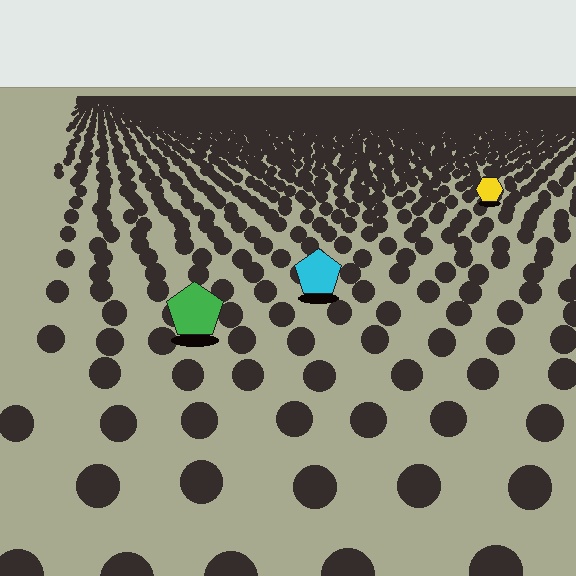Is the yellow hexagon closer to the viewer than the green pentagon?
No. The green pentagon is closer — you can tell from the texture gradient: the ground texture is coarser near it.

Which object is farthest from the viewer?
The yellow hexagon is farthest from the viewer. It appears smaller and the ground texture around it is denser.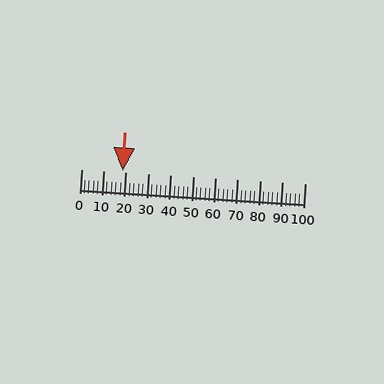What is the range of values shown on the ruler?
The ruler shows values from 0 to 100.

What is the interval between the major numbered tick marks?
The major tick marks are spaced 10 units apart.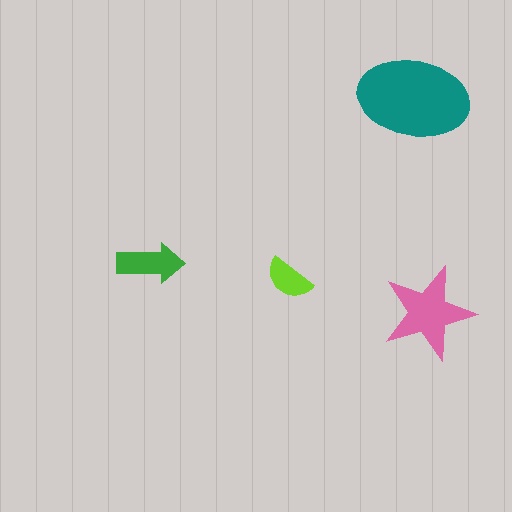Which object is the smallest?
The lime semicircle.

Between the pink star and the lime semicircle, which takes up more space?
The pink star.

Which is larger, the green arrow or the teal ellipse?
The teal ellipse.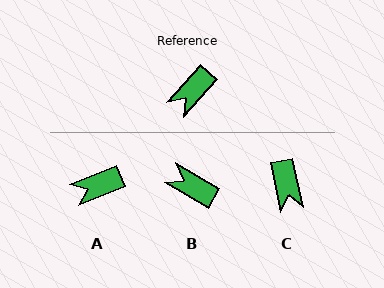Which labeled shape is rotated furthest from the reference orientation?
B, about 79 degrees away.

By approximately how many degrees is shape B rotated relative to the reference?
Approximately 79 degrees clockwise.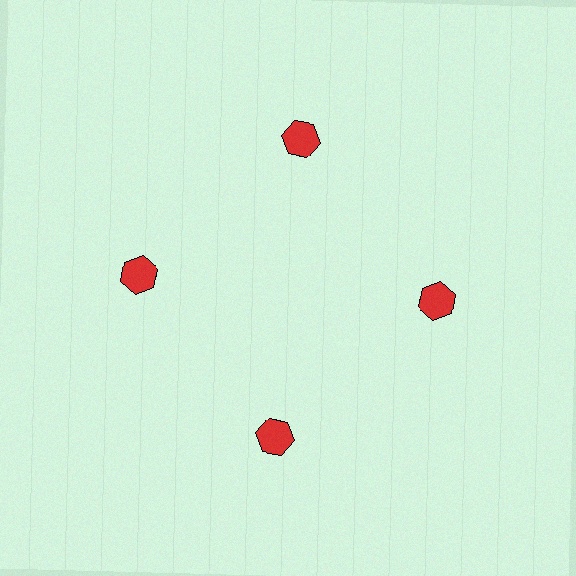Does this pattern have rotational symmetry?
Yes, this pattern has 4-fold rotational symmetry. It looks the same after rotating 90 degrees around the center.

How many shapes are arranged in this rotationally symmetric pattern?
There are 4 shapes, arranged in 4 groups of 1.